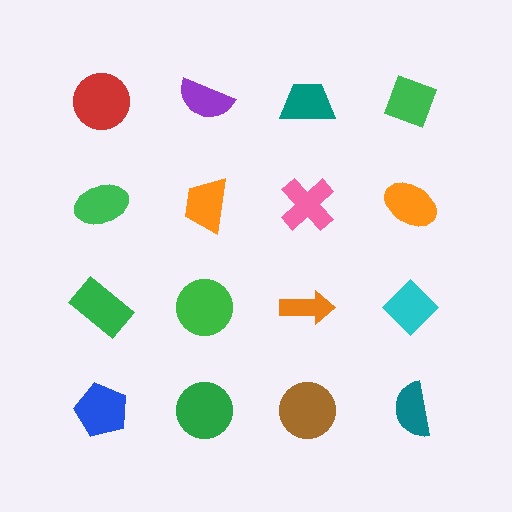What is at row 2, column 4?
An orange ellipse.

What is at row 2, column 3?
A pink cross.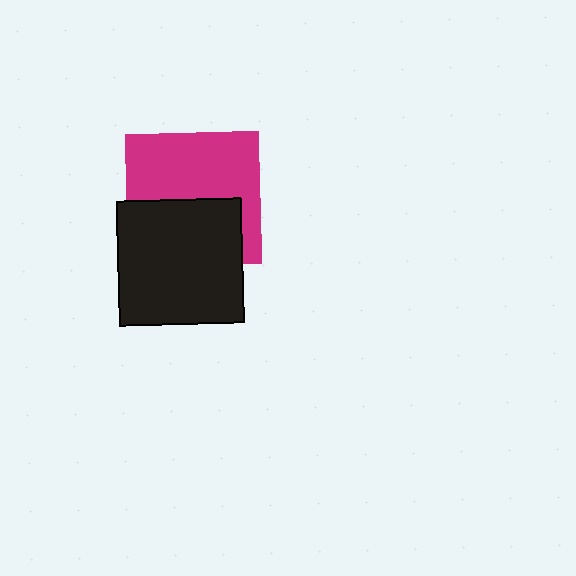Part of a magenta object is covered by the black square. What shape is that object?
It is a square.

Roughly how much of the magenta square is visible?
About half of it is visible (roughly 57%).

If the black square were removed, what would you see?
You would see the complete magenta square.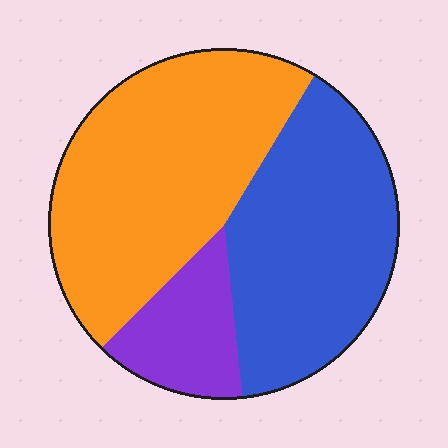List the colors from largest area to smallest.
From largest to smallest: orange, blue, purple.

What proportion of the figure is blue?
Blue takes up about two fifths (2/5) of the figure.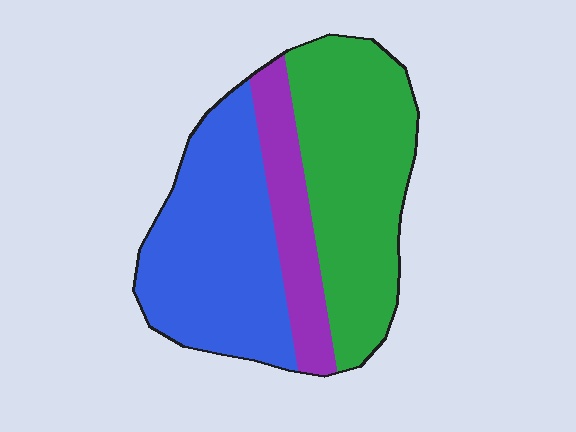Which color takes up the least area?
Purple, at roughly 15%.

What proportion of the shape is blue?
Blue takes up about two fifths (2/5) of the shape.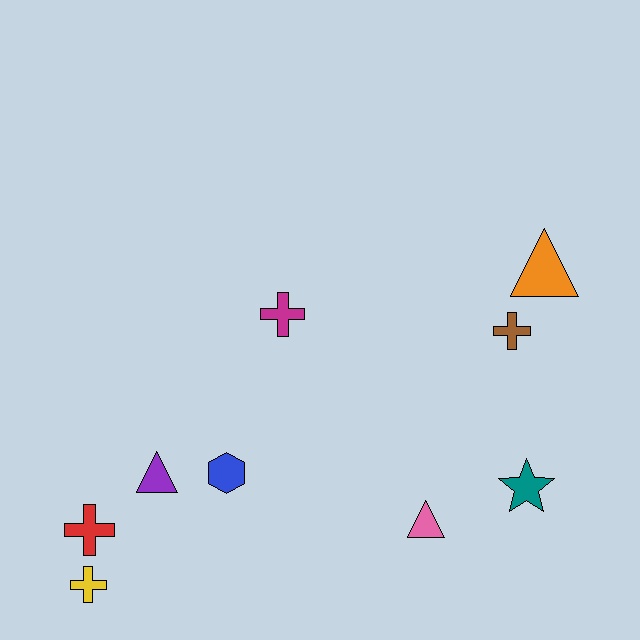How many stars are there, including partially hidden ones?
There is 1 star.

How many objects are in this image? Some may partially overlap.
There are 9 objects.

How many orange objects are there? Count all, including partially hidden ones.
There is 1 orange object.